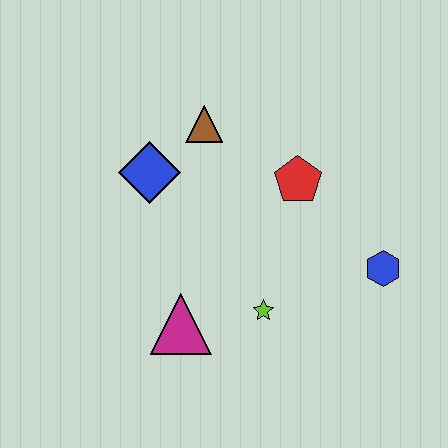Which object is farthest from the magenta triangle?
The blue hexagon is farthest from the magenta triangle.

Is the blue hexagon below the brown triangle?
Yes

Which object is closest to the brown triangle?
The blue diamond is closest to the brown triangle.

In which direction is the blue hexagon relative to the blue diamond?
The blue hexagon is to the right of the blue diamond.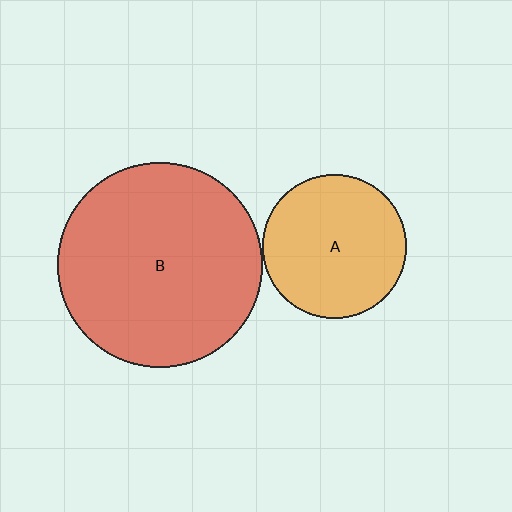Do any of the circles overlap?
No, none of the circles overlap.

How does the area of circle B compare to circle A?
Approximately 2.0 times.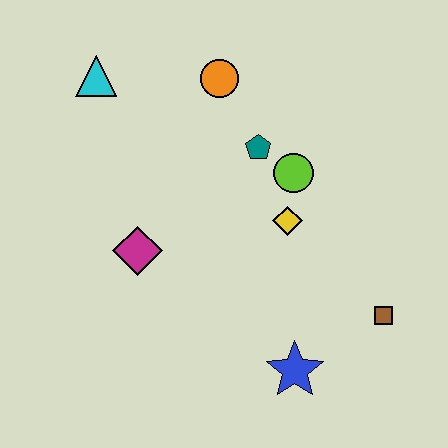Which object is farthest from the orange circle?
The blue star is farthest from the orange circle.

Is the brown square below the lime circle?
Yes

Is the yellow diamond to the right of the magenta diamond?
Yes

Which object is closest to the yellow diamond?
The lime circle is closest to the yellow diamond.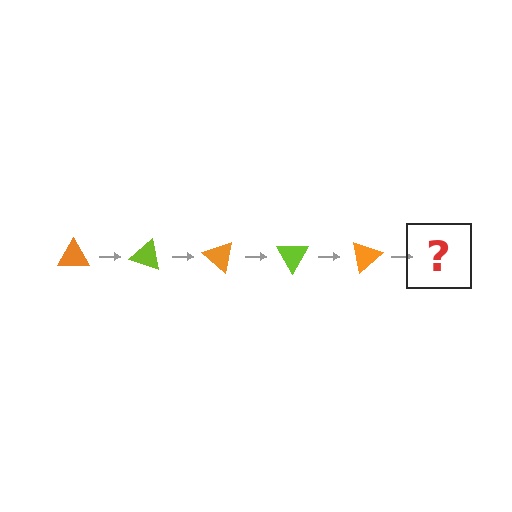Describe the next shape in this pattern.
It should be a lime triangle, rotated 100 degrees from the start.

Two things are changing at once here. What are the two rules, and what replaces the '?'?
The two rules are that it rotates 20 degrees each step and the color cycles through orange and lime. The '?' should be a lime triangle, rotated 100 degrees from the start.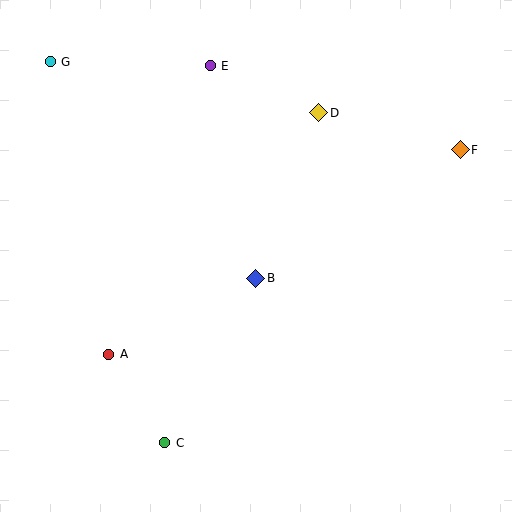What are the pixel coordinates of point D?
Point D is at (319, 113).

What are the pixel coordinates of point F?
Point F is at (460, 150).